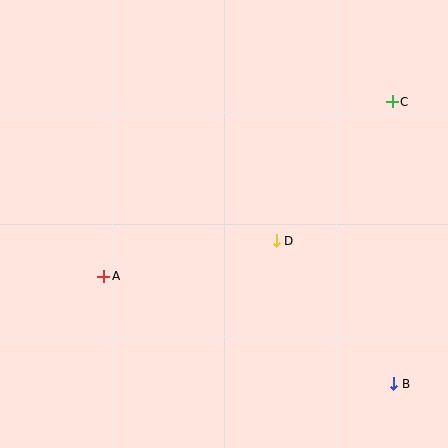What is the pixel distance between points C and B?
The distance between C and B is 282 pixels.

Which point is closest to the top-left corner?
Point A is closest to the top-left corner.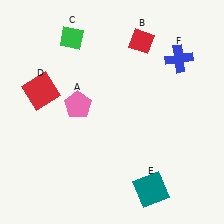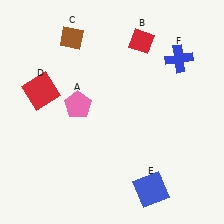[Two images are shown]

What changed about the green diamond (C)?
In Image 1, C is green. In Image 2, it changed to brown.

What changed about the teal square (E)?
In Image 1, E is teal. In Image 2, it changed to blue.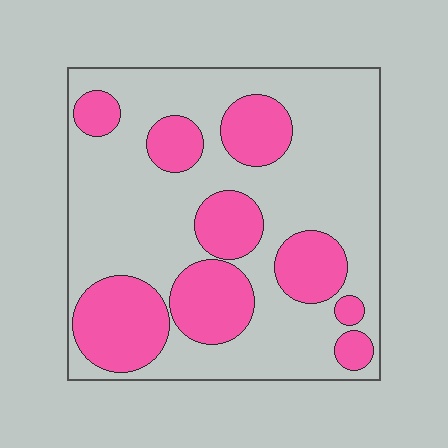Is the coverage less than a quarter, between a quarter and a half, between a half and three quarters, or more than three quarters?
Between a quarter and a half.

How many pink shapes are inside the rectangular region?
9.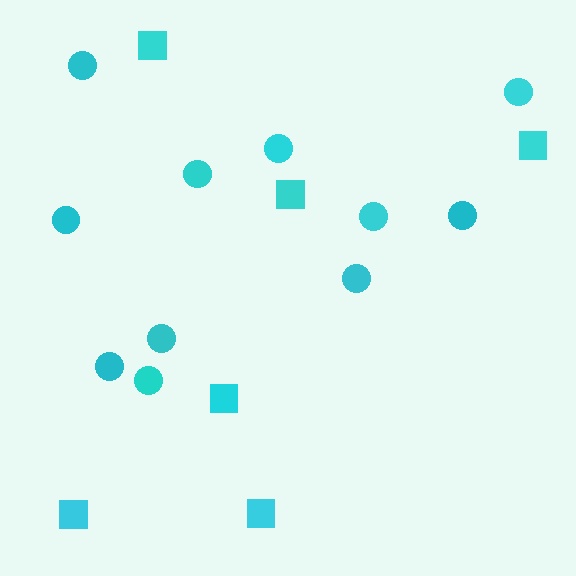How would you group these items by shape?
There are 2 groups: one group of squares (6) and one group of circles (11).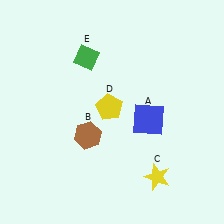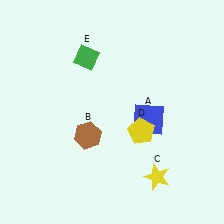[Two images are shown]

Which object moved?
The yellow pentagon (D) moved right.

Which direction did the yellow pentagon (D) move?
The yellow pentagon (D) moved right.